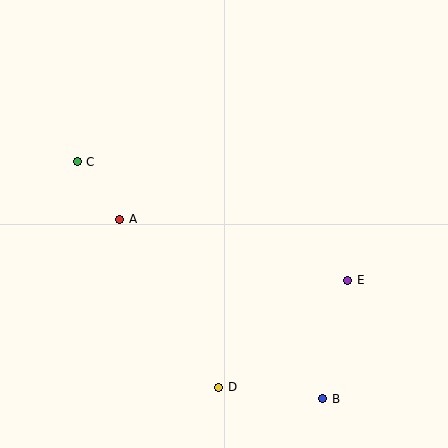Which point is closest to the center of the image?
Point A at (120, 219) is closest to the center.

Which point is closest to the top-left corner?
Point C is closest to the top-left corner.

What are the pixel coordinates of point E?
Point E is at (348, 280).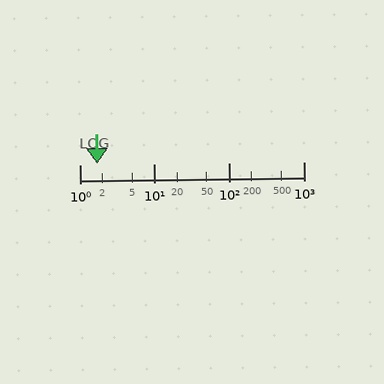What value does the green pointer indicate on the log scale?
The pointer indicates approximately 1.7.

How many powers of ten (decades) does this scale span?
The scale spans 3 decades, from 1 to 1000.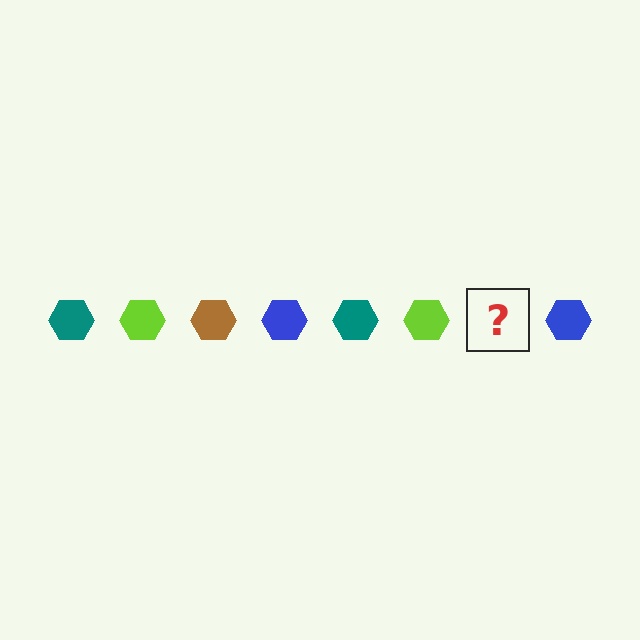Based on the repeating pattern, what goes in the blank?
The blank should be a brown hexagon.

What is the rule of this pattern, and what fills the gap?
The rule is that the pattern cycles through teal, lime, brown, blue hexagons. The gap should be filled with a brown hexagon.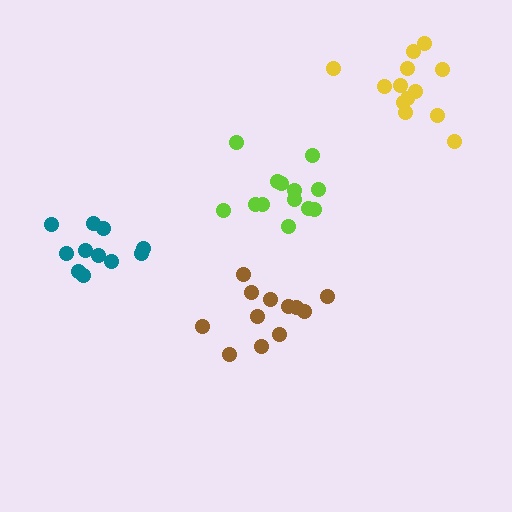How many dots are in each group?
Group 1: 13 dots, Group 2: 13 dots, Group 3: 11 dots, Group 4: 12 dots (49 total).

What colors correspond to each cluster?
The clusters are colored: yellow, lime, teal, brown.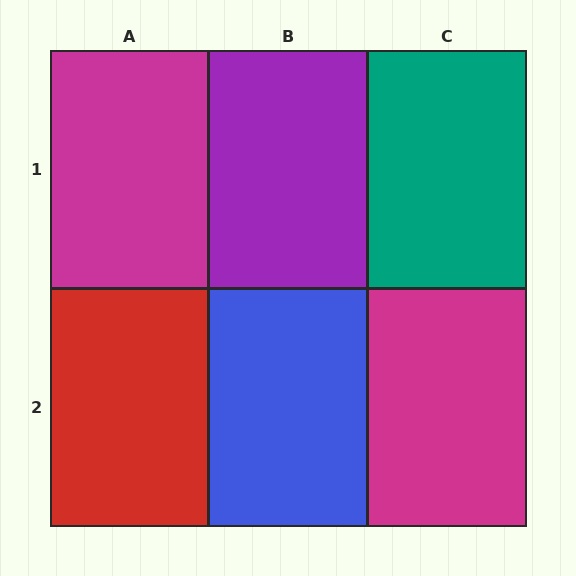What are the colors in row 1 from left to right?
Magenta, purple, teal.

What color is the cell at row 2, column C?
Magenta.